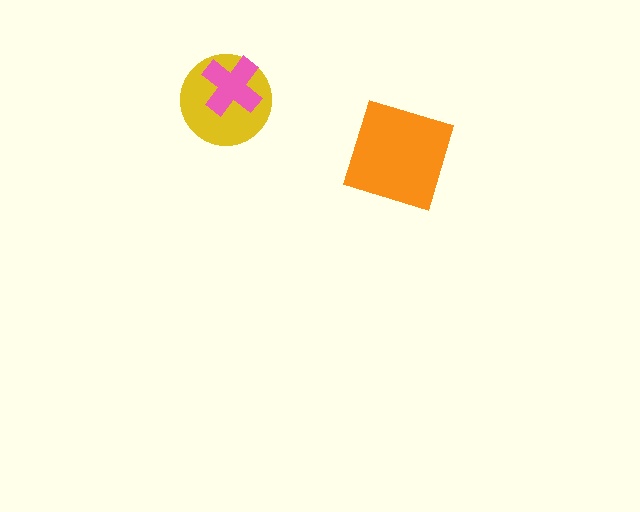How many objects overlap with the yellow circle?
1 object overlaps with the yellow circle.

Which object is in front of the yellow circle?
The pink cross is in front of the yellow circle.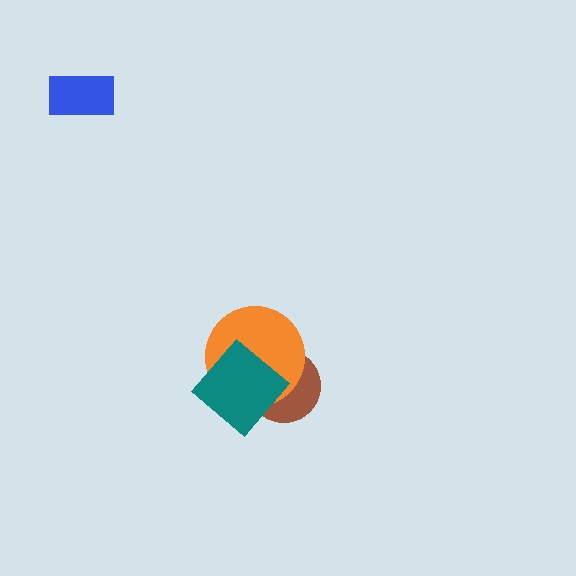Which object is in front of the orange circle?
The teal diamond is in front of the orange circle.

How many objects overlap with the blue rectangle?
0 objects overlap with the blue rectangle.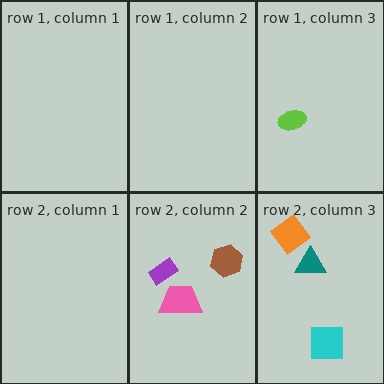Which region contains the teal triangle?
The row 2, column 3 region.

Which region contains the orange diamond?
The row 2, column 3 region.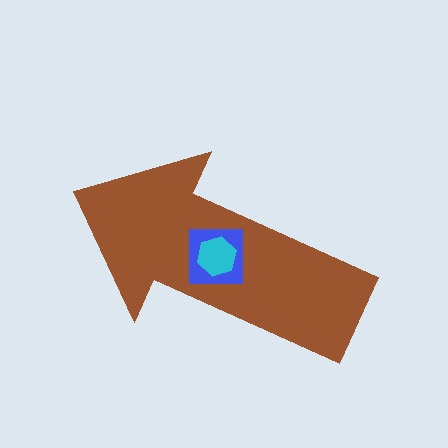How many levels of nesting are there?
3.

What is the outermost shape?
The brown arrow.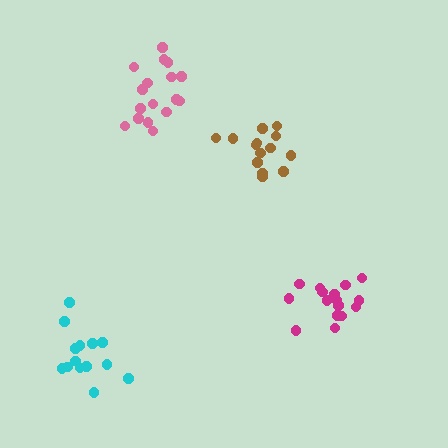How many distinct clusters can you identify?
There are 4 distinct clusters.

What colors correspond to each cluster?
The clusters are colored: magenta, cyan, brown, pink.